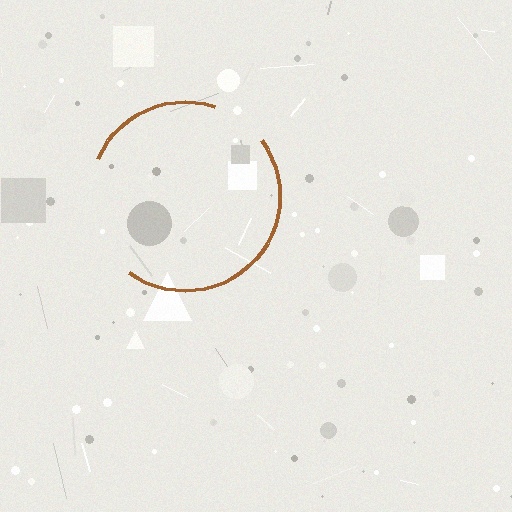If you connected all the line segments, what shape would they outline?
They would outline a circle.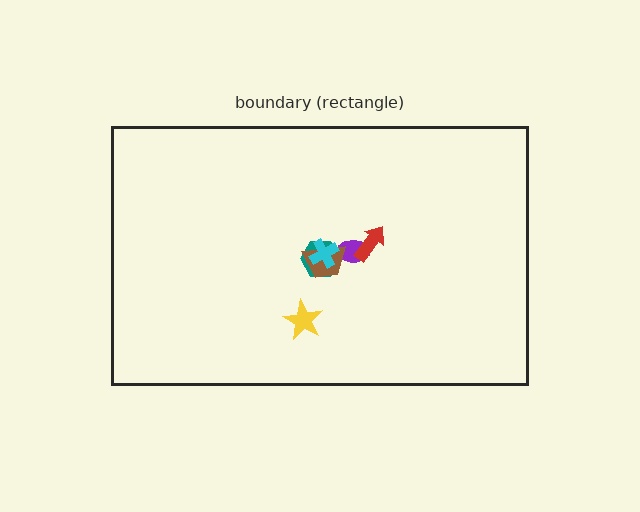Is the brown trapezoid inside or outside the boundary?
Inside.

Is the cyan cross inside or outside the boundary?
Inside.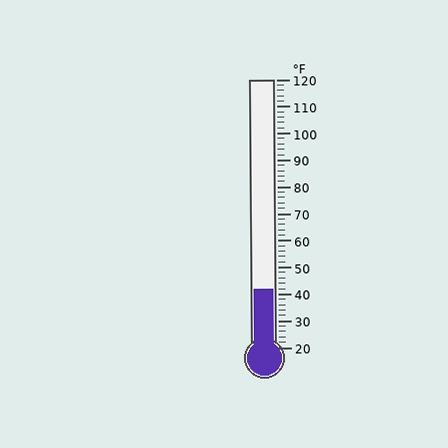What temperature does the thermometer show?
The thermometer shows approximately 42°F.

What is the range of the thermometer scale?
The thermometer scale ranges from 20°F to 120°F.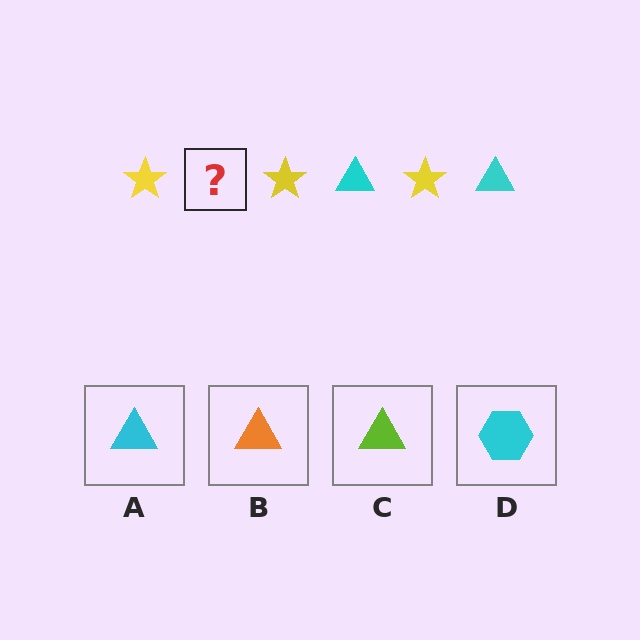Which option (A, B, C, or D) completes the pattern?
A.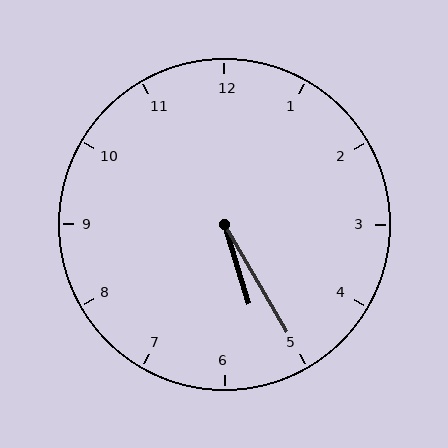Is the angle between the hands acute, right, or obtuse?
It is acute.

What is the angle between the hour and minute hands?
Approximately 12 degrees.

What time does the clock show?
5:25.